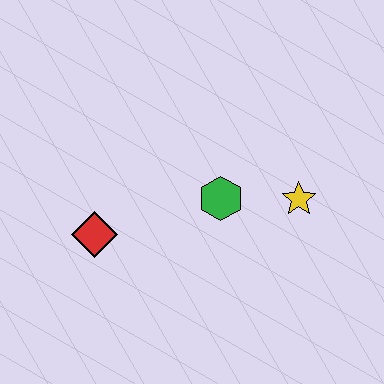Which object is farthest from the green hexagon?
The red diamond is farthest from the green hexagon.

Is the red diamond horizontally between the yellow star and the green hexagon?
No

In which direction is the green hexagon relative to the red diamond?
The green hexagon is to the right of the red diamond.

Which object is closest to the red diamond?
The green hexagon is closest to the red diamond.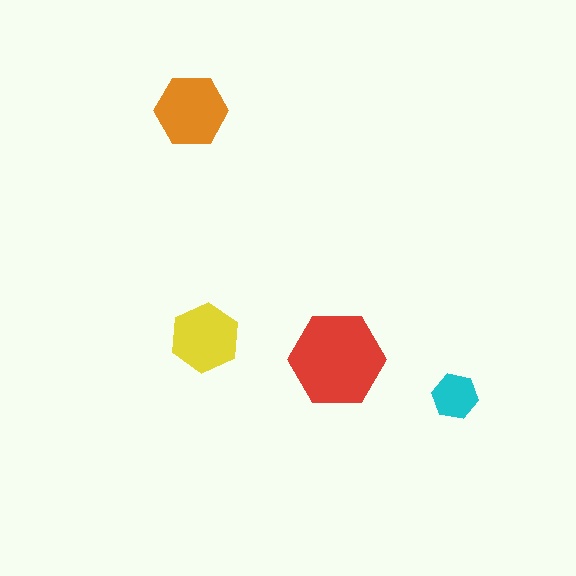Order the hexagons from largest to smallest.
the red one, the orange one, the yellow one, the cyan one.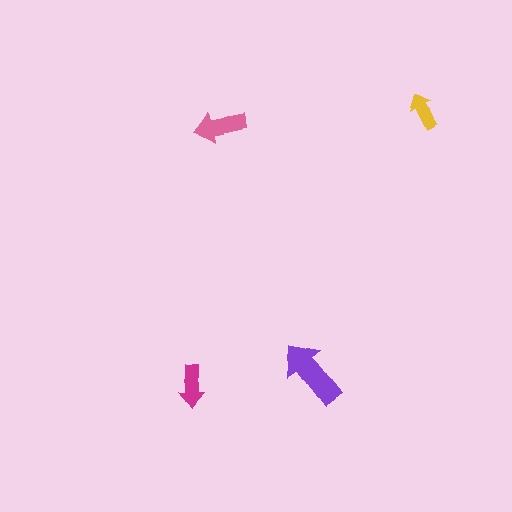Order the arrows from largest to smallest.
the purple one, the pink one, the magenta one, the yellow one.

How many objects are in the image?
There are 4 objects in the image.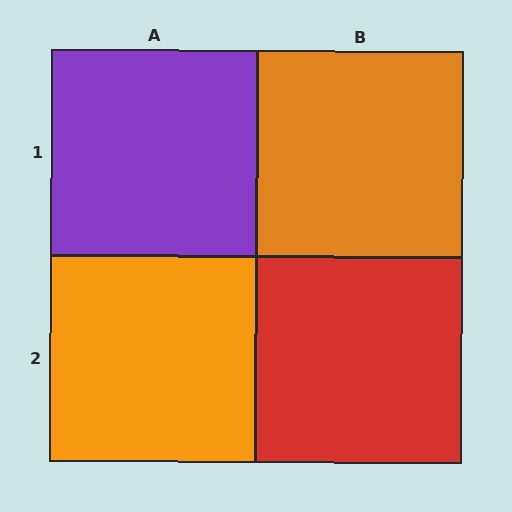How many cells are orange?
2 cells are orange.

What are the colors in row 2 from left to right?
Orange, red.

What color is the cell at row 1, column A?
Purple.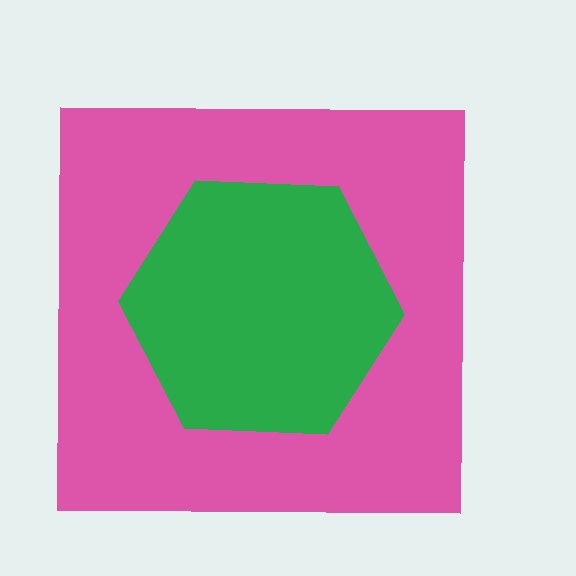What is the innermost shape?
The green hexagon.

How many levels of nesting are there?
2.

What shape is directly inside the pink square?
The green hexagon.